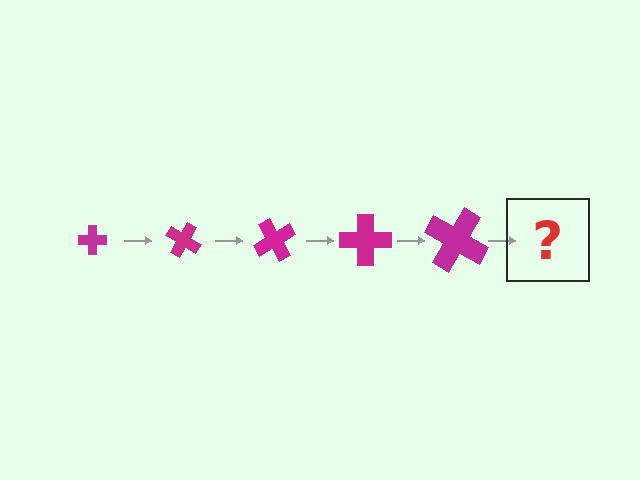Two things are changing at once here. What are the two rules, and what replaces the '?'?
The two rules are that the cross grows larger each step and it rotates 30 degrees each step. The '?' should be a cross, larger than the previous one and rotated 150 degrees from the start.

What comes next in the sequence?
The next element should be a cross, larger than the previous one and rotated 150 degrees from the start.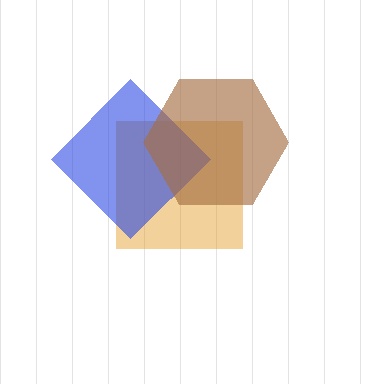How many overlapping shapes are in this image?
There are 3 overlapping shapes in the image.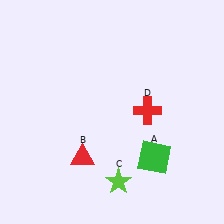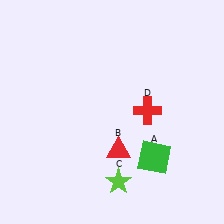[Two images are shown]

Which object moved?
The red triangle (B) moved right.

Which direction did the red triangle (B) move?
The red triangle (B) moved right.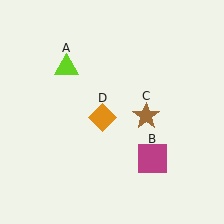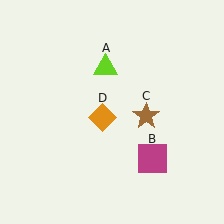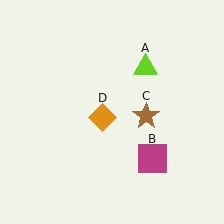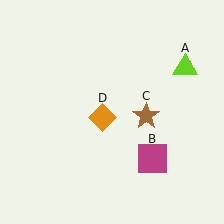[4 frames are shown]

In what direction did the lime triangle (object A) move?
The lime triangle (object A) moved right.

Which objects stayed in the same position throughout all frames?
Magenta square (object B) and brown star (object C) and orange diamond (object D) remained stationary.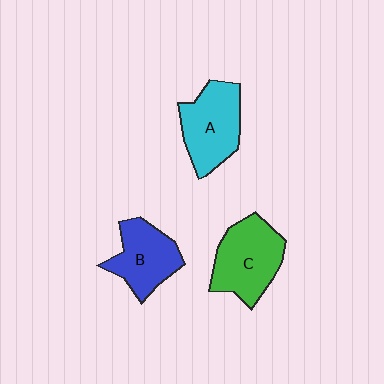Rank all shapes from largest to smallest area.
From largest to smallest: C (green), A (cyan), B (blue).